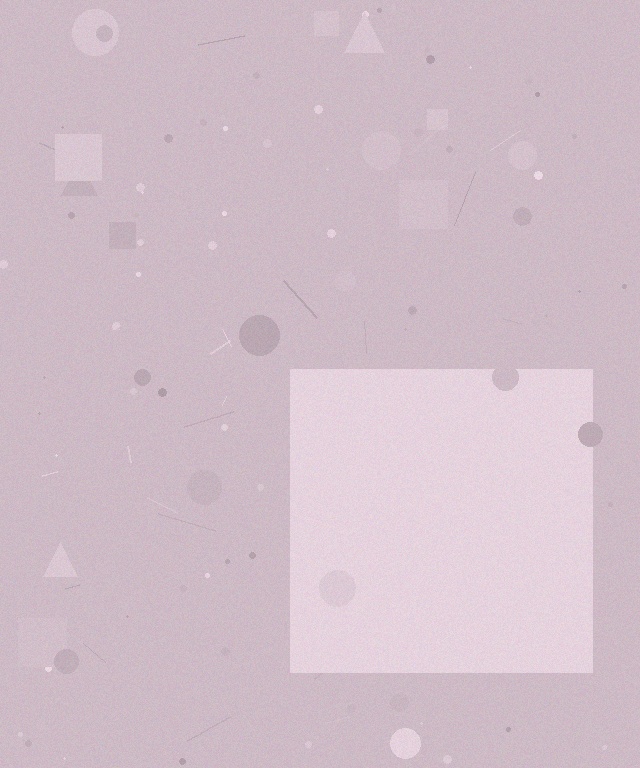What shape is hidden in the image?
A square is hidden in the image.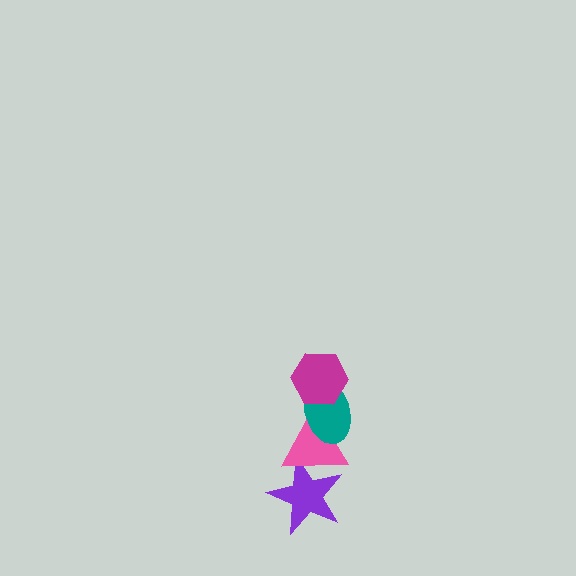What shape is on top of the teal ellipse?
The magenta hexagon is on top of the teal ellipse.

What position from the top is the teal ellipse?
The teal ellipse is 2nd from the top.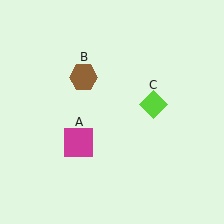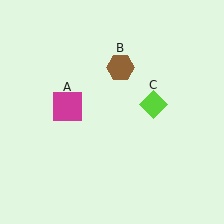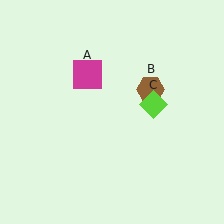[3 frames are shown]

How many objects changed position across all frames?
2 objects changed position: magenta square (object A), brown hexagon (object B).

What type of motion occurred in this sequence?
The magenta square (object A), brown hexagon (object B) rotated clockwise around the center of the scene.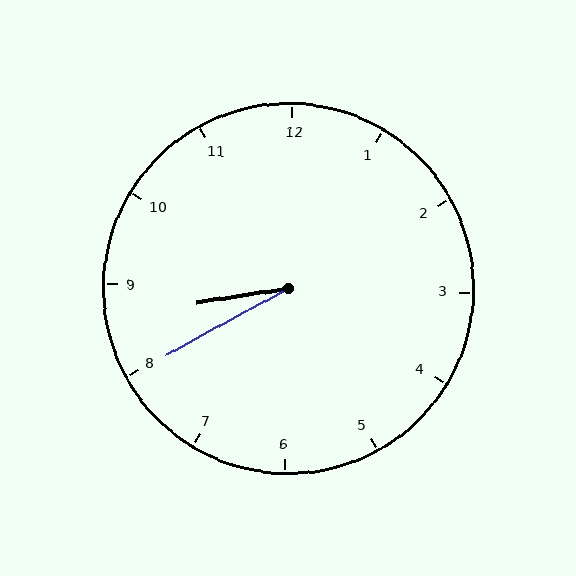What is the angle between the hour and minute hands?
Approximately 20 degrees.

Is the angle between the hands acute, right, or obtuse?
It is acute.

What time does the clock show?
8:40.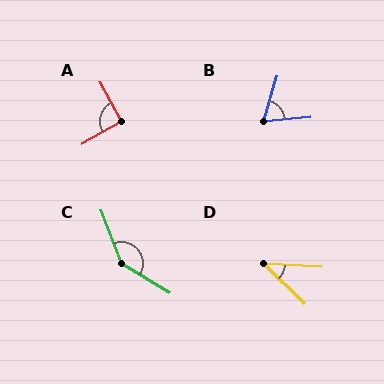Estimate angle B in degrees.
Approximately 68 degrees.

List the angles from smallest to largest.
D (40°), B (68°), A (93°), C (143°).